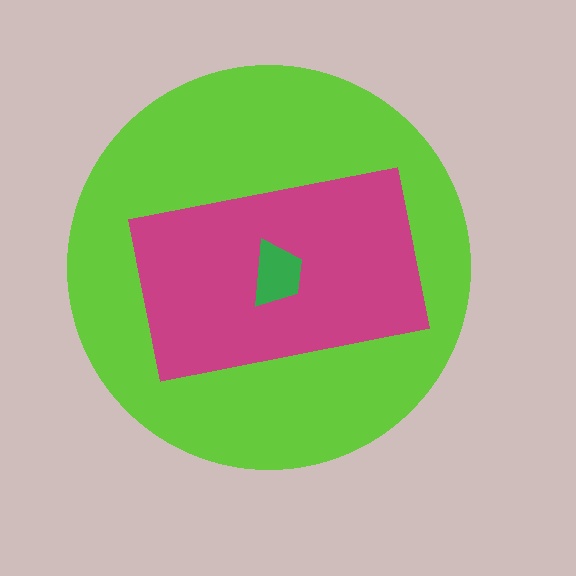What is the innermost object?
The green trapezoid.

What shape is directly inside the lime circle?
The magenta rectangle.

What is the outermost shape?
The lime circle.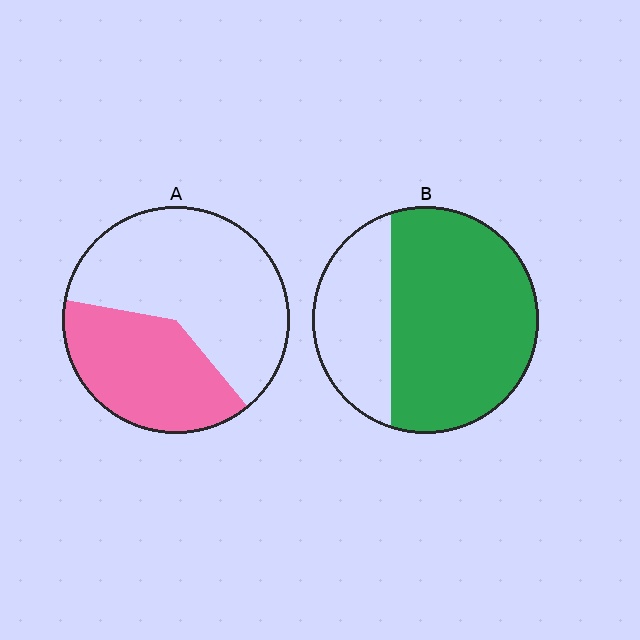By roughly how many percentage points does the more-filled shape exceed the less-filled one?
By roughly 30 percentage points (B over A).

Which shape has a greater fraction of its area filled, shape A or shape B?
Shape B.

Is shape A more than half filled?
No.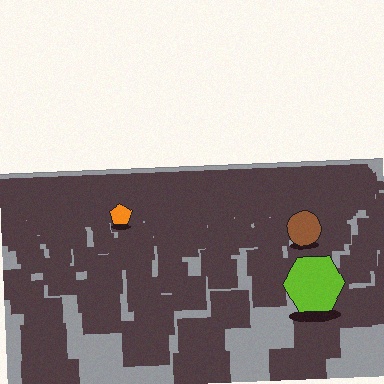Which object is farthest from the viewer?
The orange pentagon is farthest from the viewer. It appears smaller and the ground texture around it is denser.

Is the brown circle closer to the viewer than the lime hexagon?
No. The lime hexagon is closer — you can tell from the texture gradient: the ground texture is coarser near it.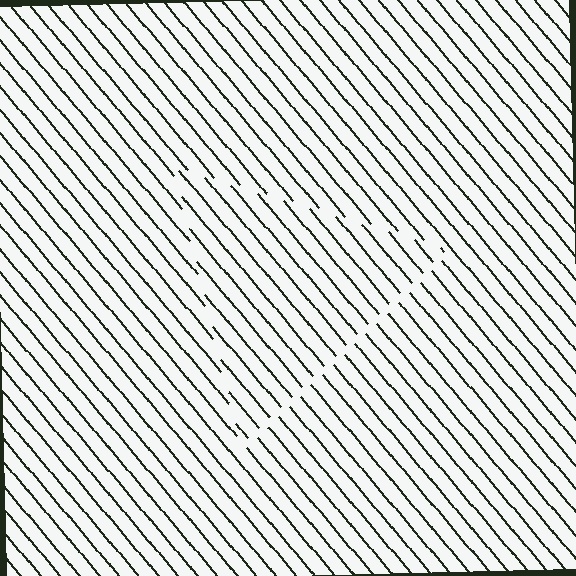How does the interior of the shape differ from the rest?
The interior of the shape contains the same grating, shifted by half a period — the contour is defined by the phase discontinuity where line-ends from the inner and outer gratings abut.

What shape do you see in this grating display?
An illusory triangle. The interior of the shape contains the same grating, shifted by half a period — the contour is defined by the phase discontinuity where line-ends from the inner and outer gratings abut.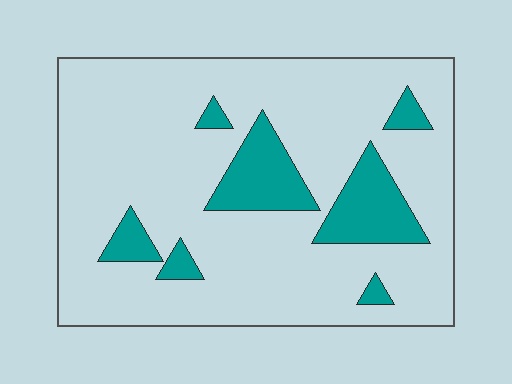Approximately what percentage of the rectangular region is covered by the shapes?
Approximately 15%.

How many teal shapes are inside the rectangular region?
7.